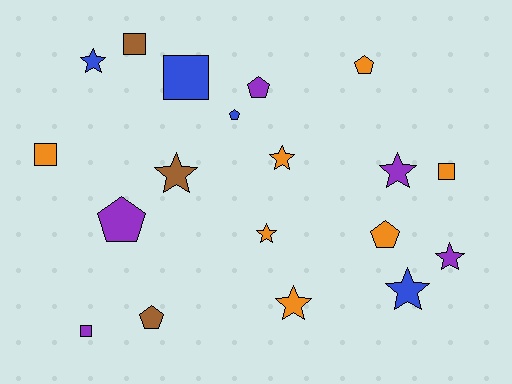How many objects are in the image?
There are 19 objects.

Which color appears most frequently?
Orange, with 7 objects.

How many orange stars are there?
There are 3 orange stars.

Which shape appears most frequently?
Star, with 8 objects.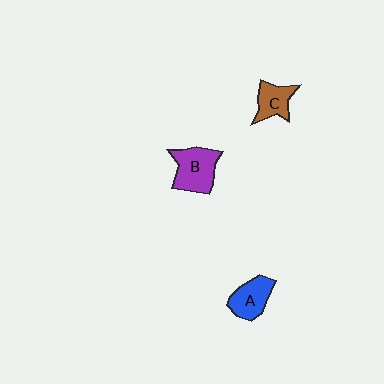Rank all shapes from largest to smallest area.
From largest to smallest: B (purple), A (blue), C (brown).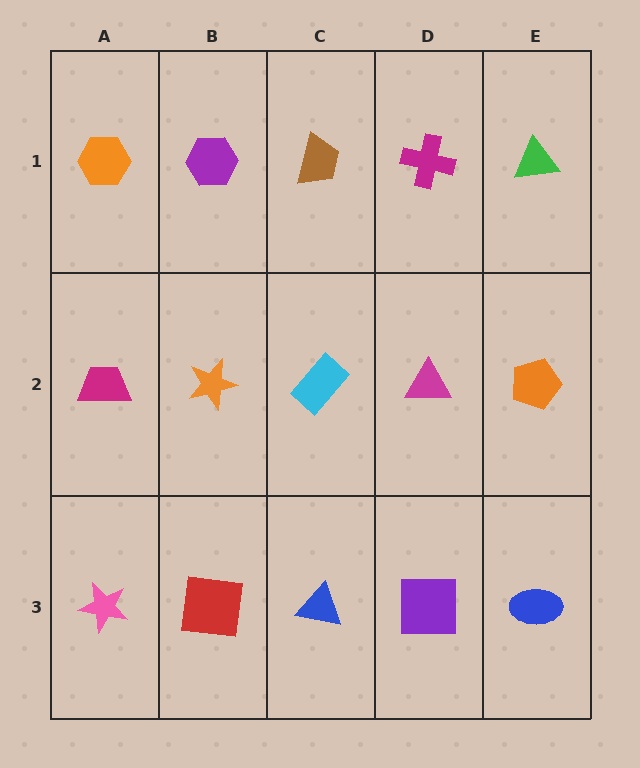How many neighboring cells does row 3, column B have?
3.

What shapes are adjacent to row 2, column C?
A brown trapezoid (row 1, column C), a blue triangle (row 3, column C), an orange star (row 2, column B), a magenta triangle (row 2, column D).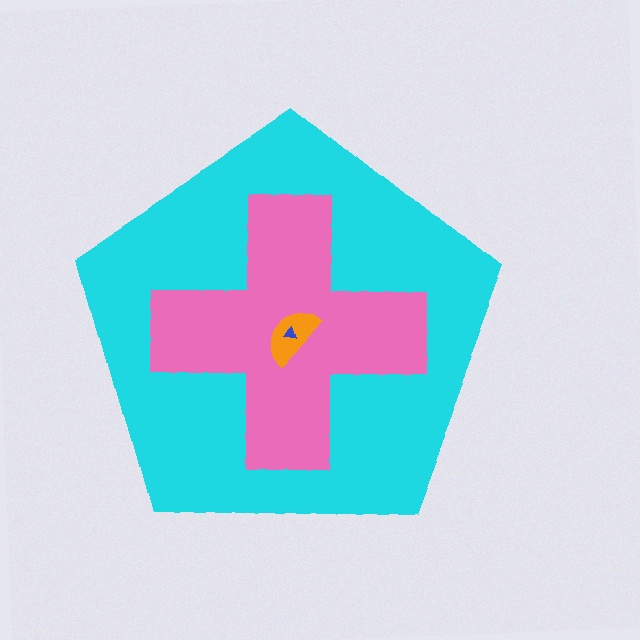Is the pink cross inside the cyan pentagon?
Yes.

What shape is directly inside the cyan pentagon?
The pink cross.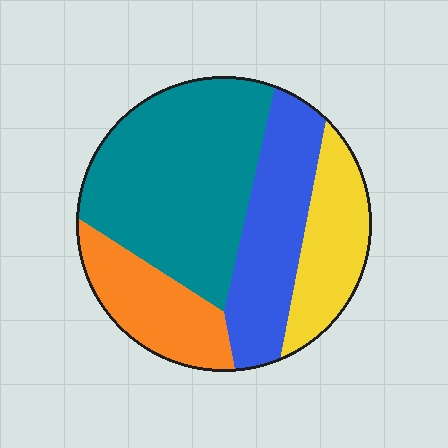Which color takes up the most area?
Teal, at roughly 45%.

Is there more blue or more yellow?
Blue.